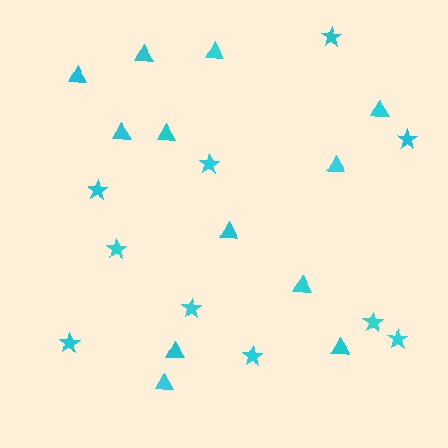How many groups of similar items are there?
There are 2 groups: one group of triangles (12) and one group of stars (10).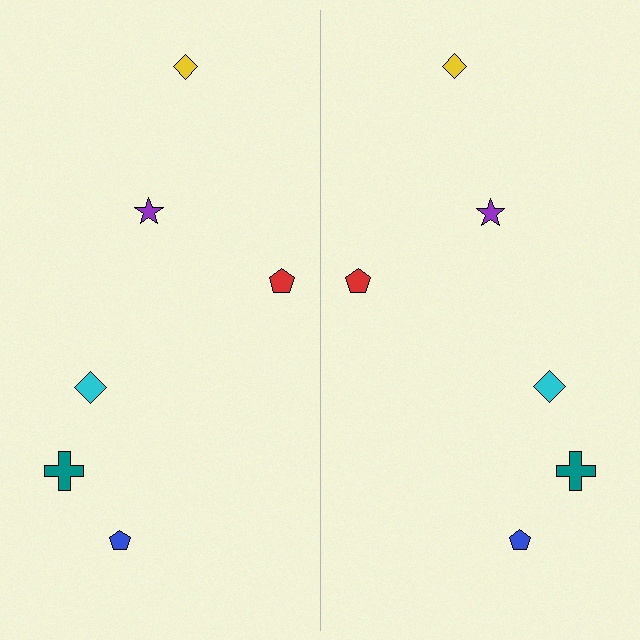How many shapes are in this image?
There are 12 shapes in this image.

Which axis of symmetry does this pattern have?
The pattern has a vertical axis of symmetry running through the center of the image.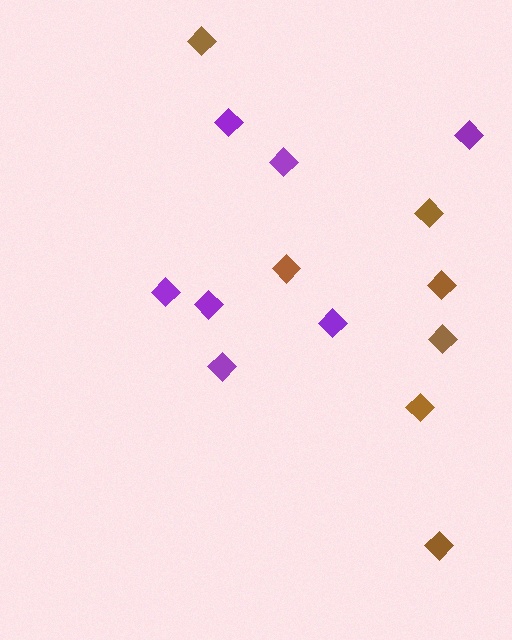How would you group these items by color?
There are 2 groups: one group of purple diamonds (7) and one group of brown diamonds (7).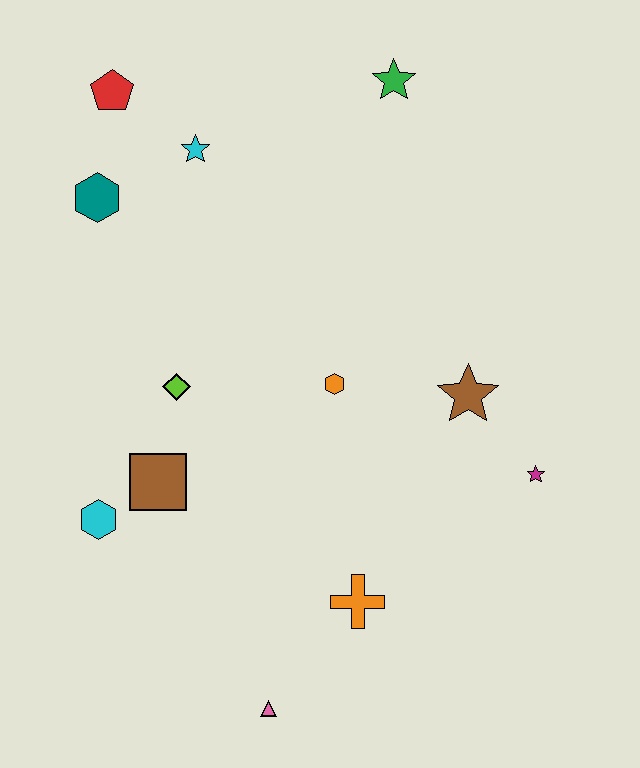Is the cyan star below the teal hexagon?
No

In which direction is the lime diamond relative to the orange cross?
The lime diamond is above the orange cross.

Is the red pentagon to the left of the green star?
Yes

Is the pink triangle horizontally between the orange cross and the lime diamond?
Yes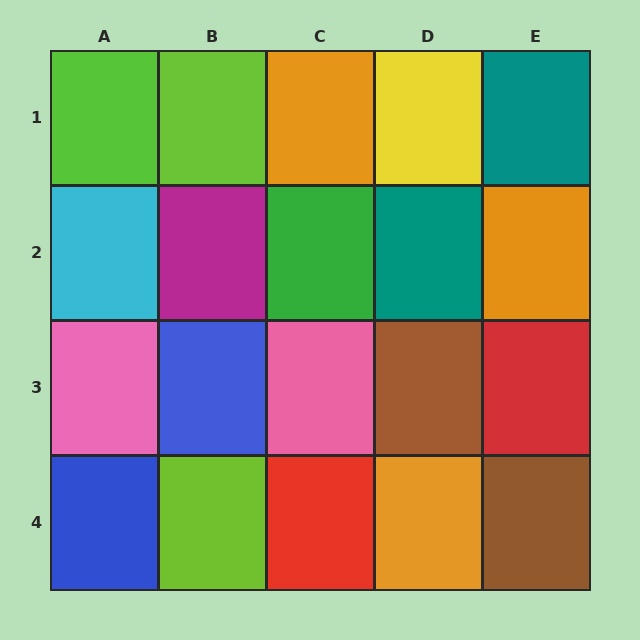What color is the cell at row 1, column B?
Lime.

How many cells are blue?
2 cells are blue.